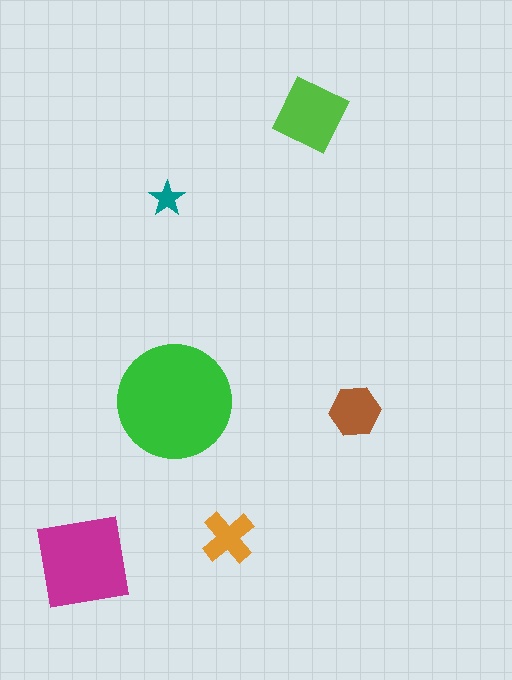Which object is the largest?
The green circle.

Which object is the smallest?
The teal star.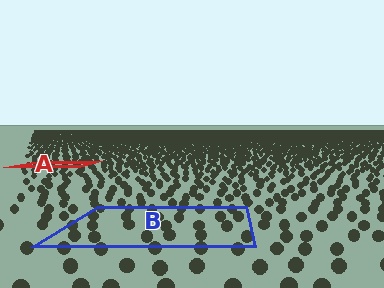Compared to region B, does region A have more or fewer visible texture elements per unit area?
Region A has more texture elements per unit area — they are packed more densely because it is farther away.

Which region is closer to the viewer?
Region B is closer. The texture elements there are larger and more spread out.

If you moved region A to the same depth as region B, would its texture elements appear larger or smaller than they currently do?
They would appear larger. At a closer depth, the same texture elements are projected at a bigger on-screen size.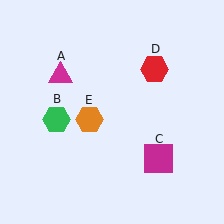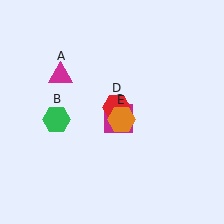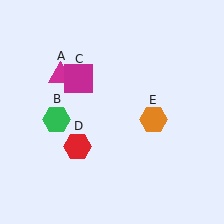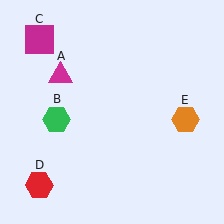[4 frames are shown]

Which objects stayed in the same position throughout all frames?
Magenta triangle (object A) and green hexagon (object B) remained stationary.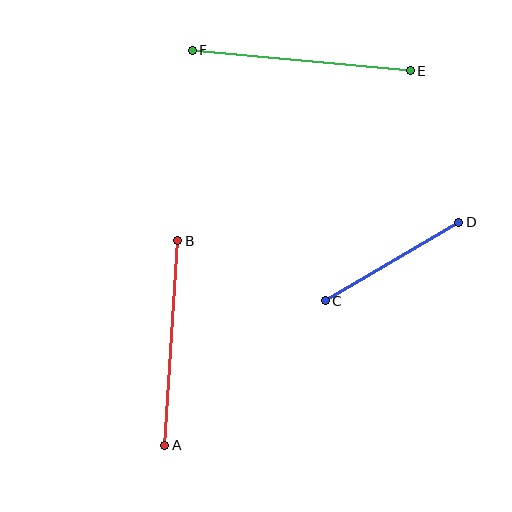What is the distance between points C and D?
The distance is approximately 155 pixels.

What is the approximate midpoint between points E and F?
The midpoint is at approximately (301, 61) pixels.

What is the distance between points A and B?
The distance is approximately 205 pixels.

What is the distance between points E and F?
The distance is approximately 219 pixels.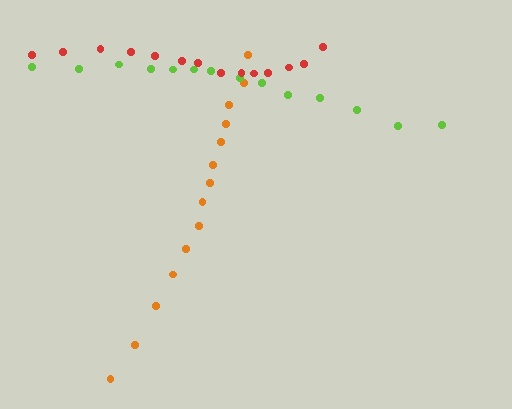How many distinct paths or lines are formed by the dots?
There are 3 distinct paths.